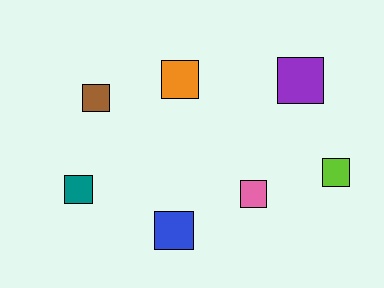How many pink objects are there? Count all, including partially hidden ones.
There is 1 pink object.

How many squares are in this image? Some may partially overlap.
There are 7 squares.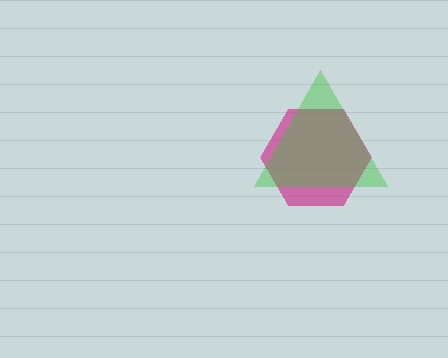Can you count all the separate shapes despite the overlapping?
Yes, there are 2 separate shapes.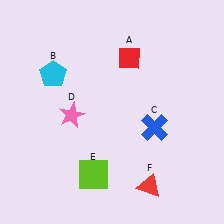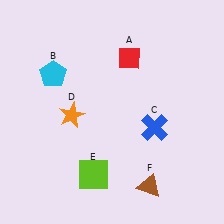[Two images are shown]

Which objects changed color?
D changed from pink to orange. F changed from red to brown.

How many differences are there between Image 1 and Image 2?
There are 2 differences between the two images.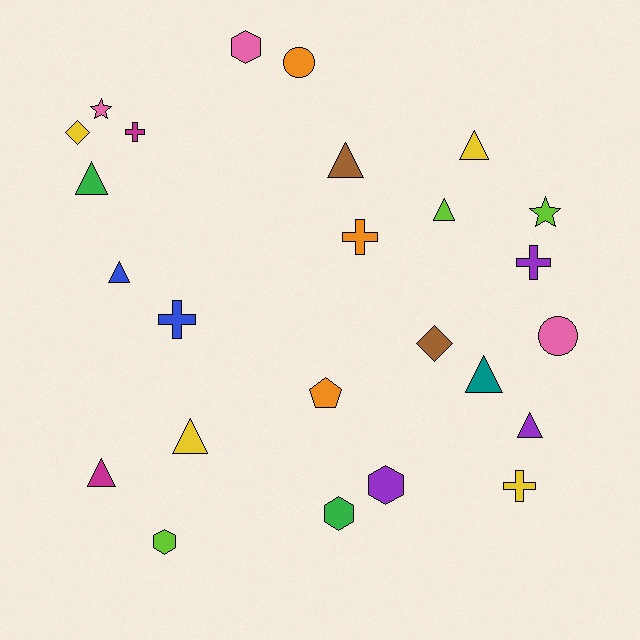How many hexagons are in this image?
There are 4 hexagons.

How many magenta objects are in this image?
There are 2 magenta objects.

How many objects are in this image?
There are 25 objects.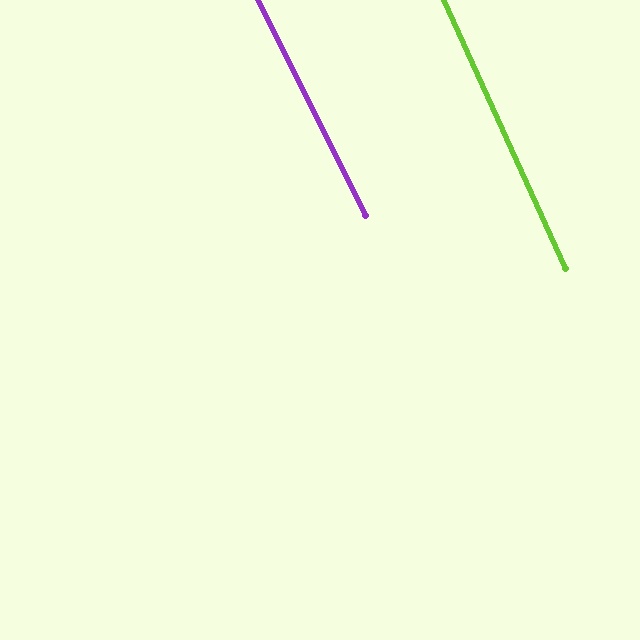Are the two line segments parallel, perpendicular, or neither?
Parallel — their directions differ by only 2.0°.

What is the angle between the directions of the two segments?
Approximately 2 degrees.